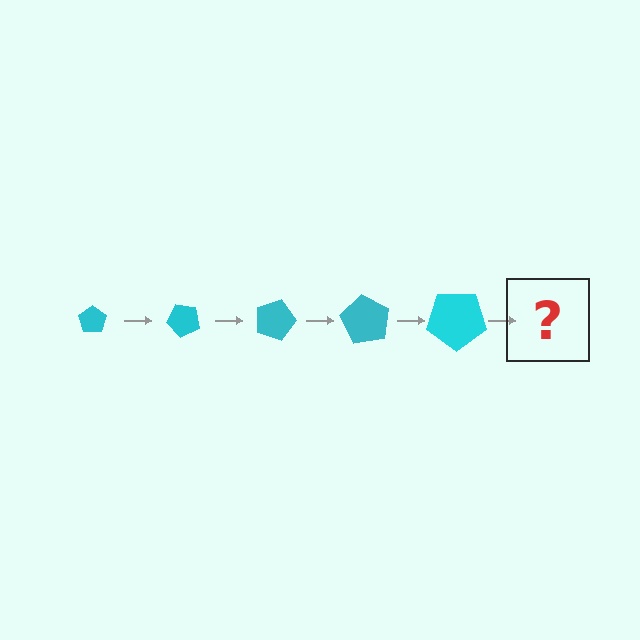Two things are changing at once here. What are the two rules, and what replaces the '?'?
The two rules are that the pentagon grows larger each step and it rotates 45 degrees each step. The '?' should be a pentagon, larger than the previous one and rotated 225 degrees from the start.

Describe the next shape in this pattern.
It should be a pentagon, larger than the previous one and rotated 225 degrees from the start.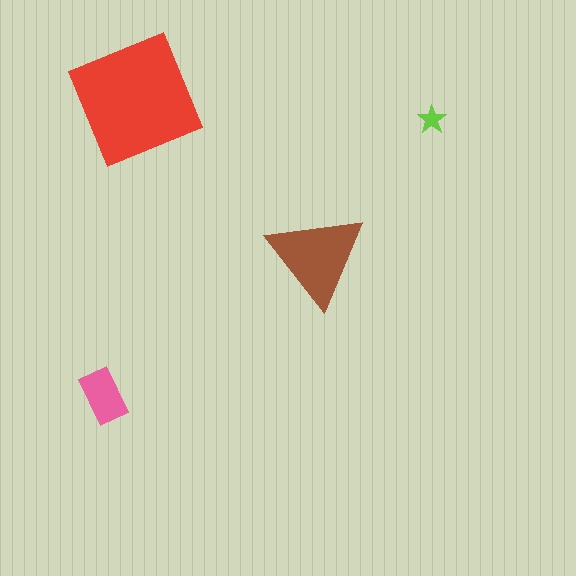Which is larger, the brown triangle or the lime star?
The brown triangle.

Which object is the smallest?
The lime star.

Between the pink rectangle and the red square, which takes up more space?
The red square.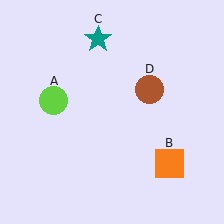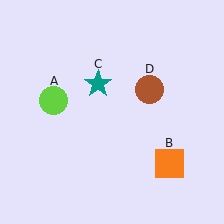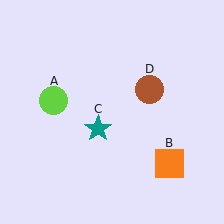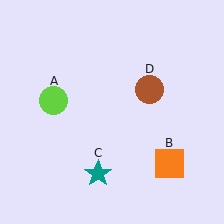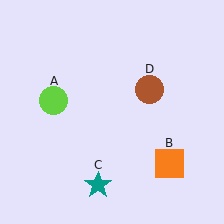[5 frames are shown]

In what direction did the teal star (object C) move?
The teal star (object C) moved down.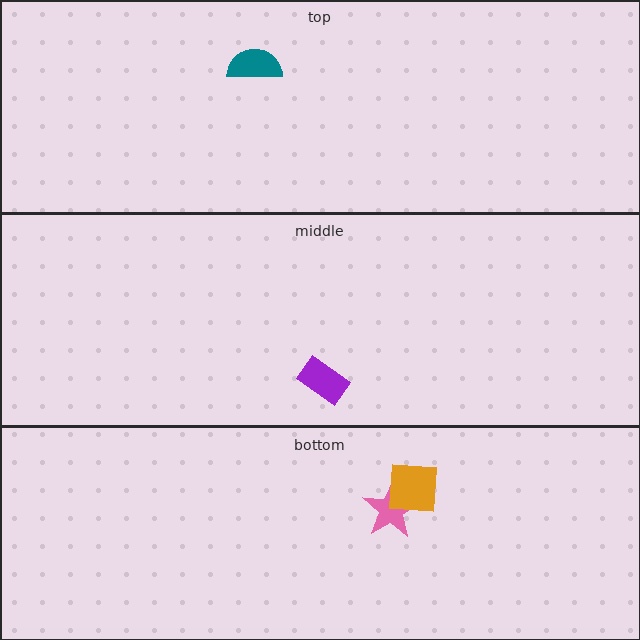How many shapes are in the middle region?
1.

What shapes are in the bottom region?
The pink star, the orange square.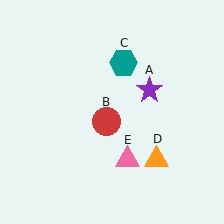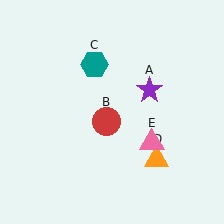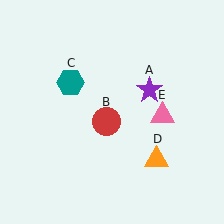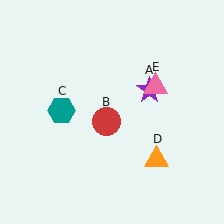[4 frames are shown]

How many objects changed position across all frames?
2 objects changed position: teal hexagon (object C), pink triangle (object E).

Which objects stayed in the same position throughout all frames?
Purple star (object A) and red circle (object B) and orange triangle (object D) remained stationary.